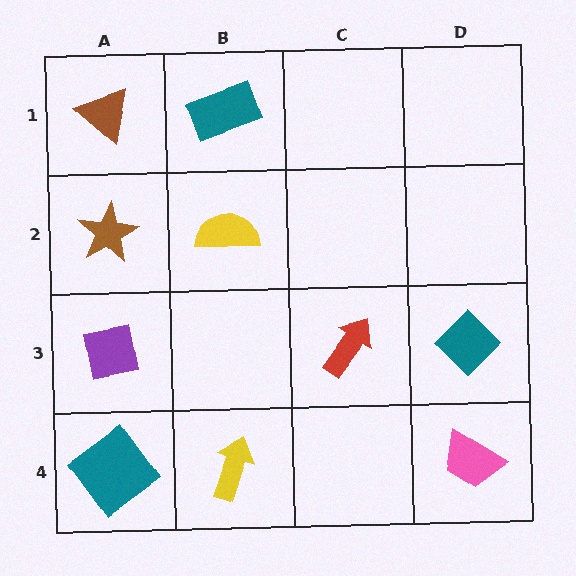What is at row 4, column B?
A yellow arrow.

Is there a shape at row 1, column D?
No, that cell is empty.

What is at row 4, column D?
A pink trapezoid.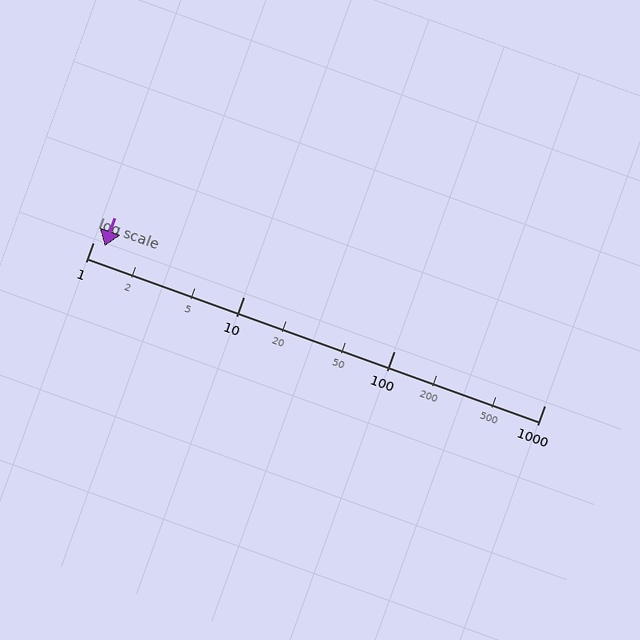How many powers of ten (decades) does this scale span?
The scale spans 3 decades, from 1 to 1000.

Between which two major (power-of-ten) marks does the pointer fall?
The pointer is between 1 and 10.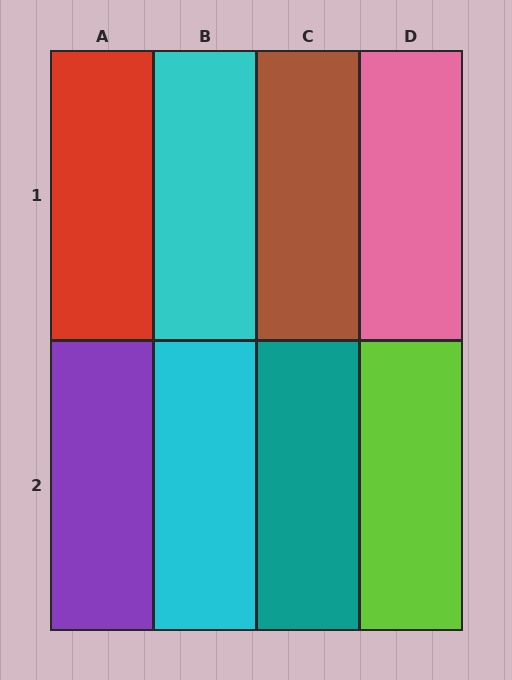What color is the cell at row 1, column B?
Cyan.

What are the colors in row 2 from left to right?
Purple, cyan, teal, lime.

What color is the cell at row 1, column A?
Red.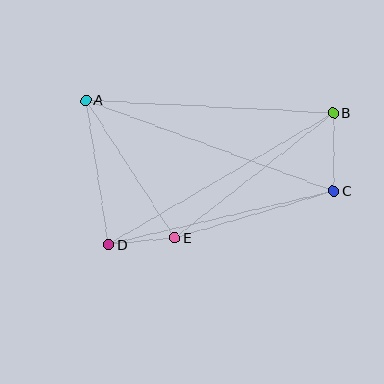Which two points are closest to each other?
Points D and E are closest to each other.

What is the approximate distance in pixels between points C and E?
The distance between C and E is approximately 166 pixels.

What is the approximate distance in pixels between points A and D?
The distance between A and D is approximately 146 pixels.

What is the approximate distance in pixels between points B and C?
The distance between B and C is approximately 78 pixels.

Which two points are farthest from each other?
Points A and C are farthest from each other.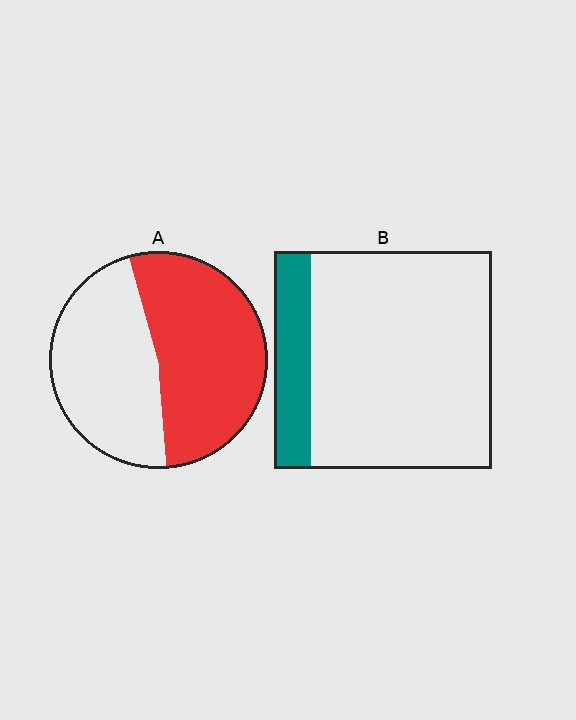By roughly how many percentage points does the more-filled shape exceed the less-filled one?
By roughly 35 percentage points (A over B).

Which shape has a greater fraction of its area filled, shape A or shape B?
Shape A.